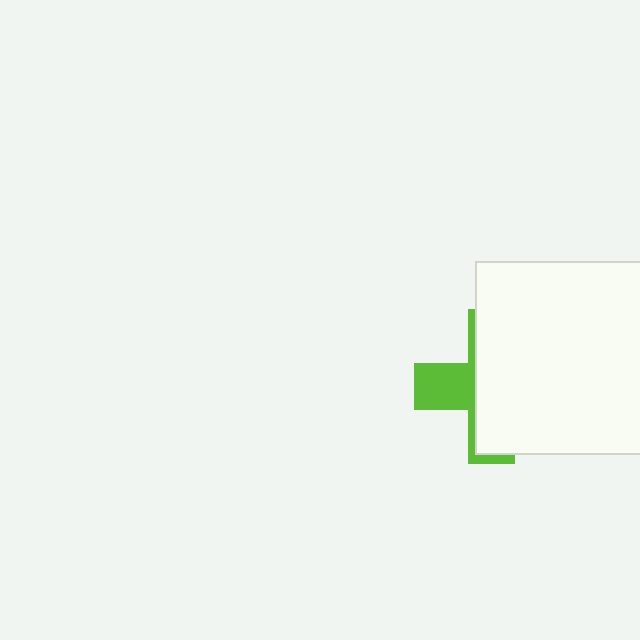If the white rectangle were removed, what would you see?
You would see the complete lime cross.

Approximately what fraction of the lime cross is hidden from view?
Roughly 67% of the lime cross is hidden behind the white rectangle.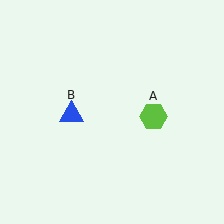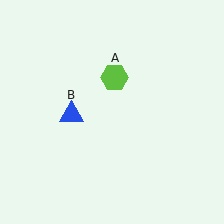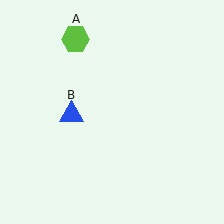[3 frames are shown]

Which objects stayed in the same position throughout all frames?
Blue triangle (object B) remained stationary.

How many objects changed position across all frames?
1 object changed position: lime hexagon (object A).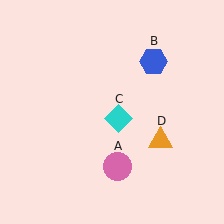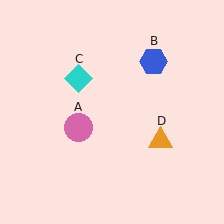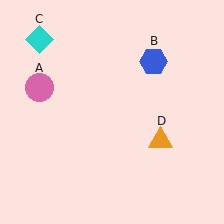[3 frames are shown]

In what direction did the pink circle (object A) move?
The pink circle (object A) moved up and to the left.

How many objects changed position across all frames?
2 objects changed position: pink circle (object A), cyan diamond (object C).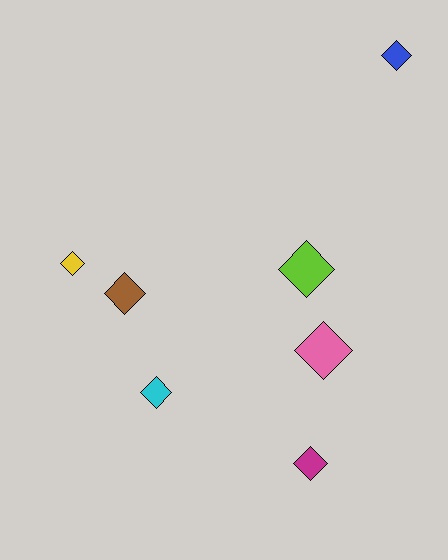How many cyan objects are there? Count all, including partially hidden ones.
There is 1 cyan object.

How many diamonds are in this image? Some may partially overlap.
There are 7 diamonds.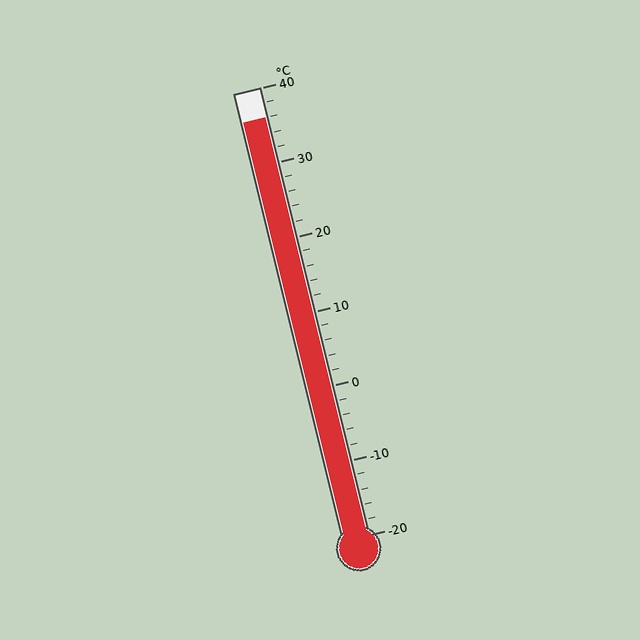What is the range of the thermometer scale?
The thermometer scale ranges from -20°C to 40°C.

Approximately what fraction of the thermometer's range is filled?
The thermometer is filled to approximately 95% of its range.